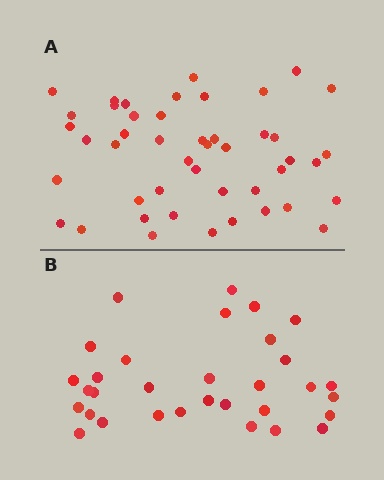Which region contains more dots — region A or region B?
Region A (the top region) has more dots.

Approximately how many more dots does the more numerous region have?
Region A has approximately 15 more dots than region B.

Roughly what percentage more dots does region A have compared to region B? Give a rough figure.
About 45% more.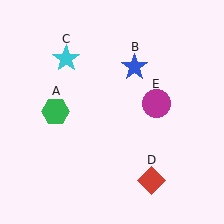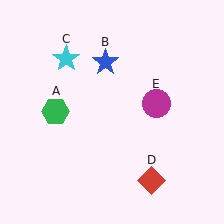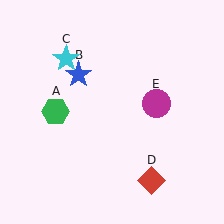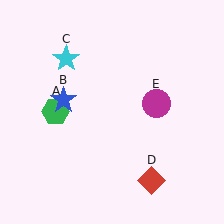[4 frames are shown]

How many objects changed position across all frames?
1 object changed position: blue star (object B).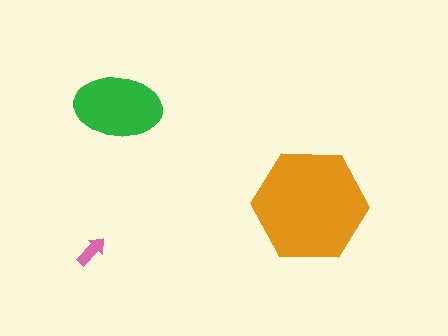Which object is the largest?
The orange hexagon.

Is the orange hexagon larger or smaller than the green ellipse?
Larger.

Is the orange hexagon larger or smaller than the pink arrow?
Larger.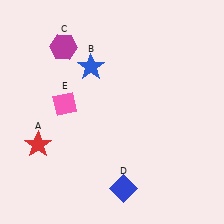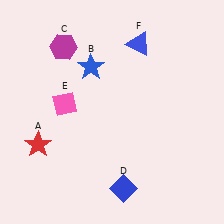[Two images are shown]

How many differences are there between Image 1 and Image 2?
There is 1 difference between the two images.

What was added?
A blue triangle (F) was added in Image 2.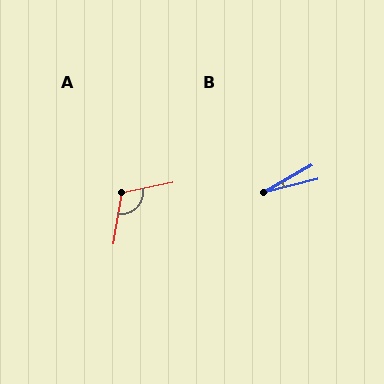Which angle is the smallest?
B, at approximately 15 degrees.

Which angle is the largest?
A, at approximately 110 degrees.